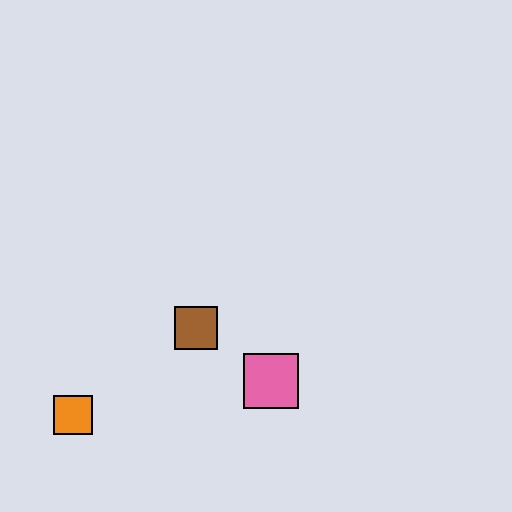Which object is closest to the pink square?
The brown square is closest to the pink square.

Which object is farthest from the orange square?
The pink square is farthest from the orange square.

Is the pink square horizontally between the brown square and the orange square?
No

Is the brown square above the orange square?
Yes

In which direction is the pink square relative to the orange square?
The pink square is to the right of the orange square.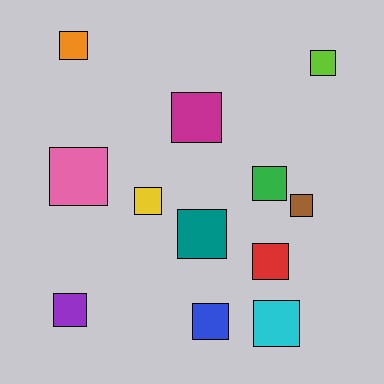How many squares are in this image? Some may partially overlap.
There are 12 squares.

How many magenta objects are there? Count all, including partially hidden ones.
There is 1 magenta object.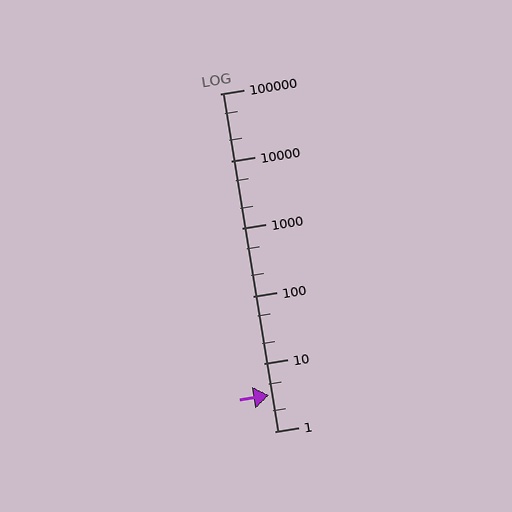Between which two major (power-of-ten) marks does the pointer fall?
The pointer is between 1 and 10.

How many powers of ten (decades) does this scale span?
The scale spans 5 decades, from 1 to 100000.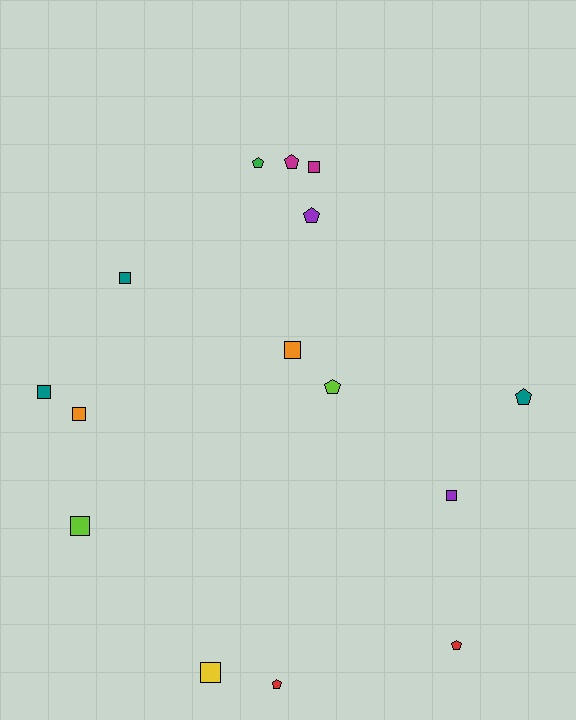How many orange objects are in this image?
There are 2 orange objects.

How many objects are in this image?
There are 15 objects.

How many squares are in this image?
There are 8 squares.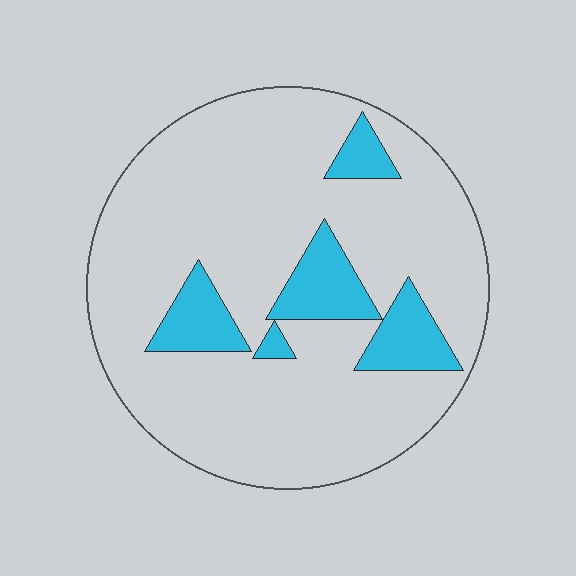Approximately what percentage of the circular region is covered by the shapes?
Approximately 15%.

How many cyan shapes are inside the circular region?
5.